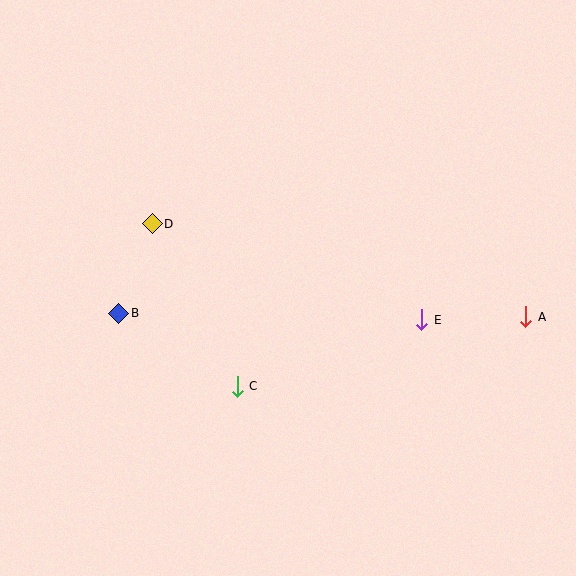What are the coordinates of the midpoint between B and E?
The midpoint between B and E is at (270, 317).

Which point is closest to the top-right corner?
Point A is closest to the top-right corner.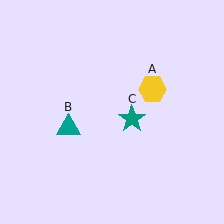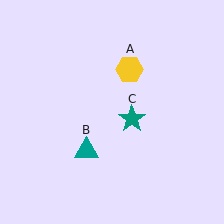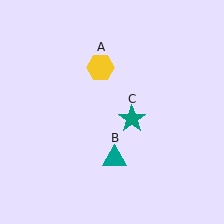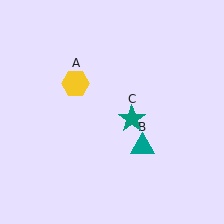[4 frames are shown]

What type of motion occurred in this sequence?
The yellow hexagon (object A), teal triangle (object B) rotated counterclockwise around the center of the scene.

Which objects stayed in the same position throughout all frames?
Teal star (object C) remained stationary.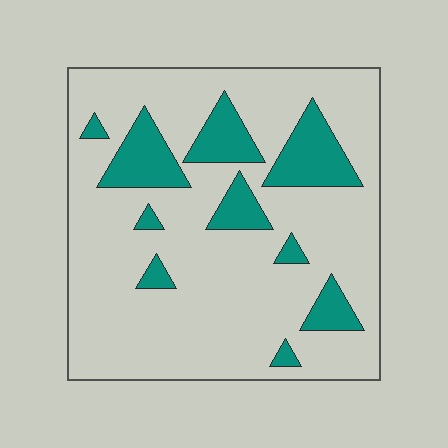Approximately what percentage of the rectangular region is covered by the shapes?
Approximately 20%.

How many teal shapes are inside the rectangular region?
10.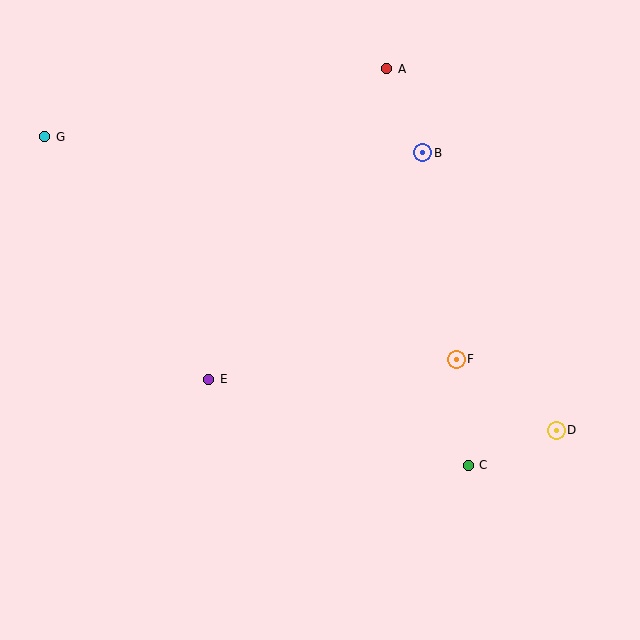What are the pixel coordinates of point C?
Point C is at (468, 465).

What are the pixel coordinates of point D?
Point D is at (556, 430).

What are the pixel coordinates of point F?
Point F is at (456, 359).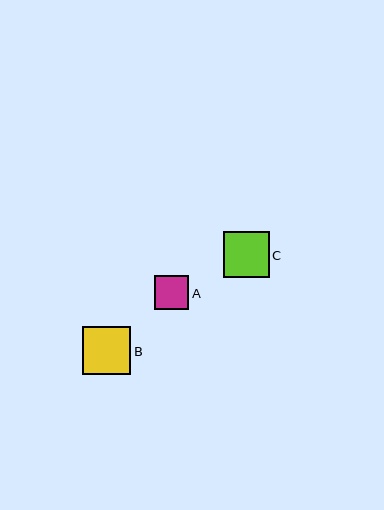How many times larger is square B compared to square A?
Square B is approximately 1.4 times the size of square A.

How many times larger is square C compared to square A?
Square C is approximately 1.3 times the size of square A.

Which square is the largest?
Square B is the largest with a size of approximately 48 pixels.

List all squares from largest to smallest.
From largest to smallest: B, C, A.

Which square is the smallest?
Square A is the smallest with a size of approximately 35 pixels.